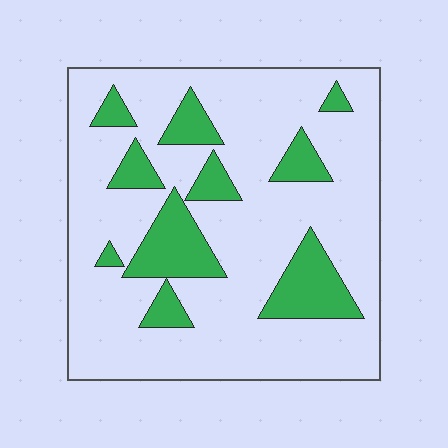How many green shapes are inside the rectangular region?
10.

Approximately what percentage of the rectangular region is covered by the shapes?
Approximately 20%.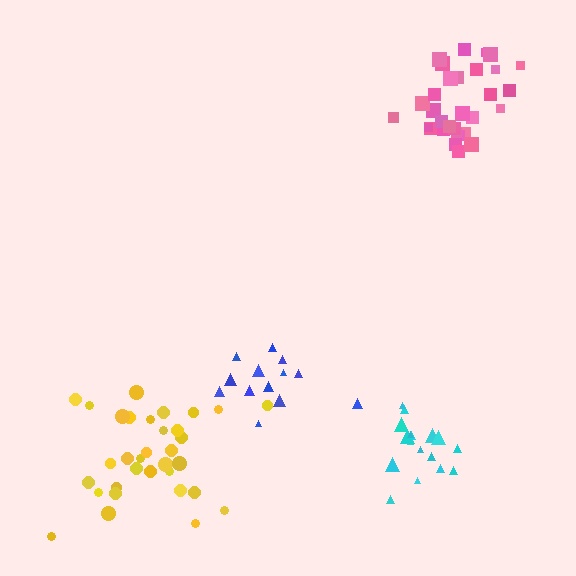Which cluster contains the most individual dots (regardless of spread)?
Yellow (33).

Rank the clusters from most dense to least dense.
cyan, pink, yellow, blue.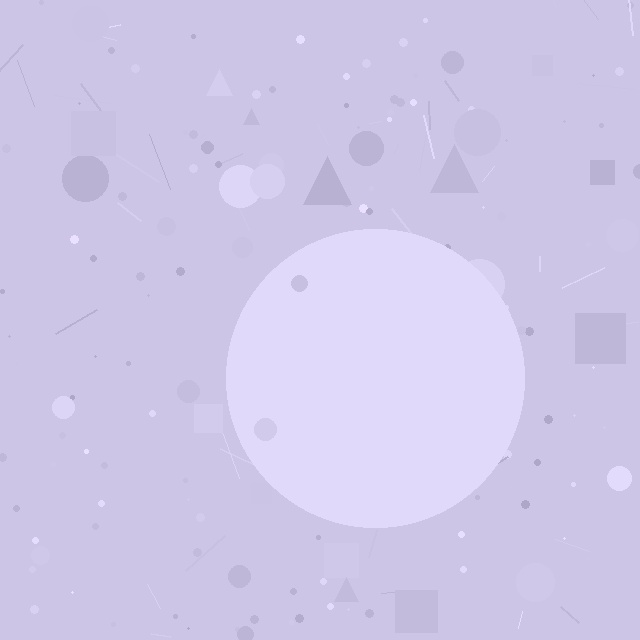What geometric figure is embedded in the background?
A circle is embedded in the background.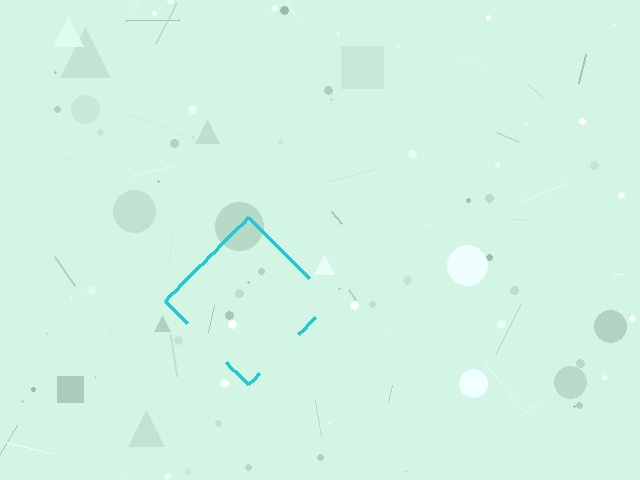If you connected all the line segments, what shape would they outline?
They would outline a diamond.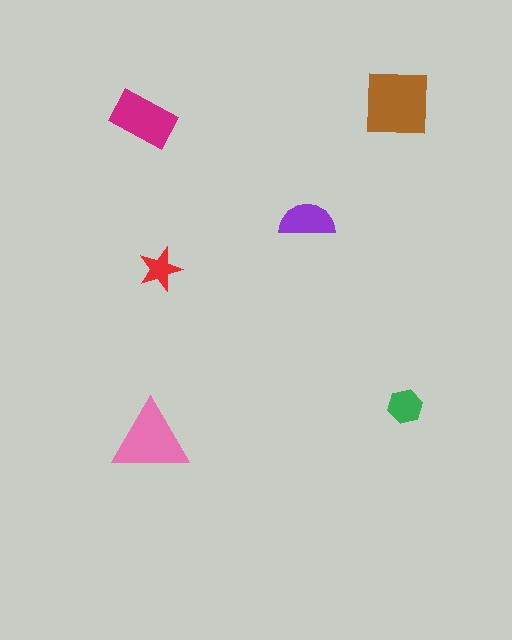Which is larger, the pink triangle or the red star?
The pink triangle.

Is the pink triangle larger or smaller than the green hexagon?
Larger.